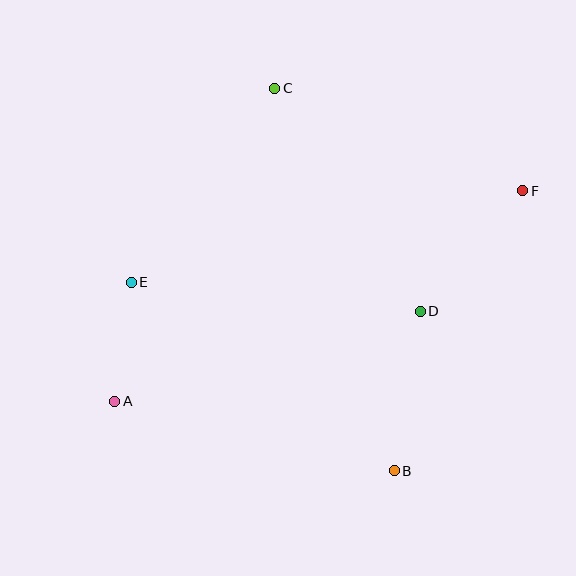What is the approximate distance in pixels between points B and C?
The distance between B and C is approximately 400 pixels.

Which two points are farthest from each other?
Points A and F are farthest from each other.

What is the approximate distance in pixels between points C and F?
The distance between C and F is approximately 268 pixels.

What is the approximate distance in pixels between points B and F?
The distance between B and F is approximately 308 pixels.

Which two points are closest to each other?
Points A and E are closest to each other.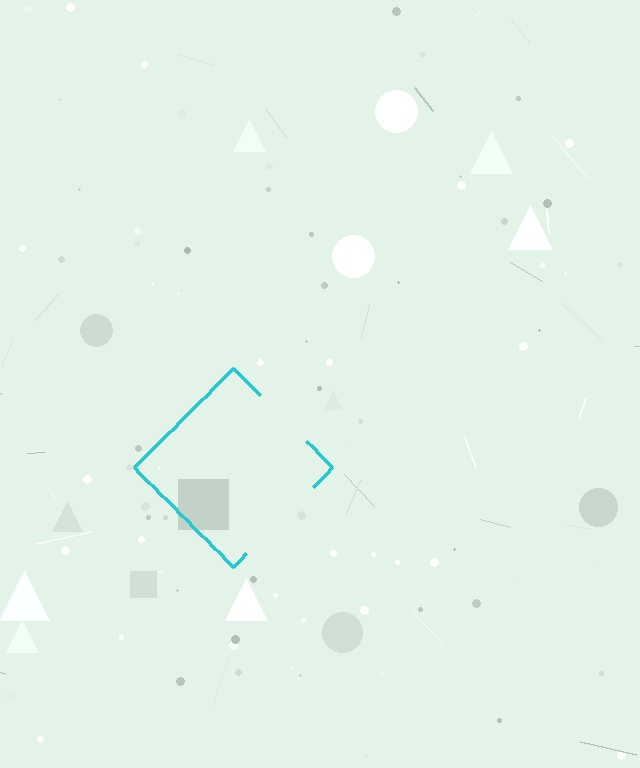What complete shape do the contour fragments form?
The contour fragments form a diamond.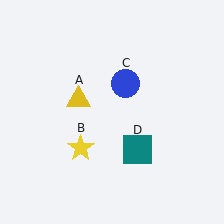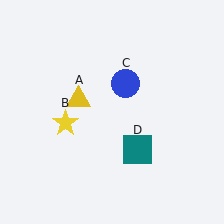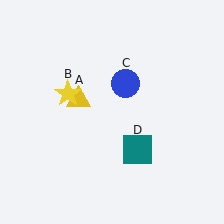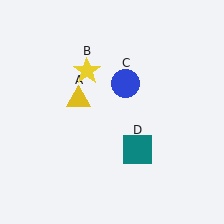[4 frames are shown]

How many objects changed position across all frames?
1 object changed position: yellow star (object B).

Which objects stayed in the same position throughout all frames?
Yellow triangle (object A) and blue circle (object C) and teal square (object D) remained stationary.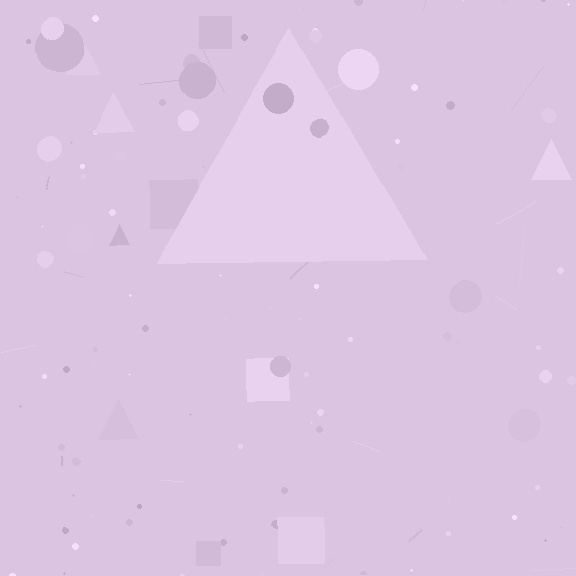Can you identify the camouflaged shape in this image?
The camouflaged shape is a triangle.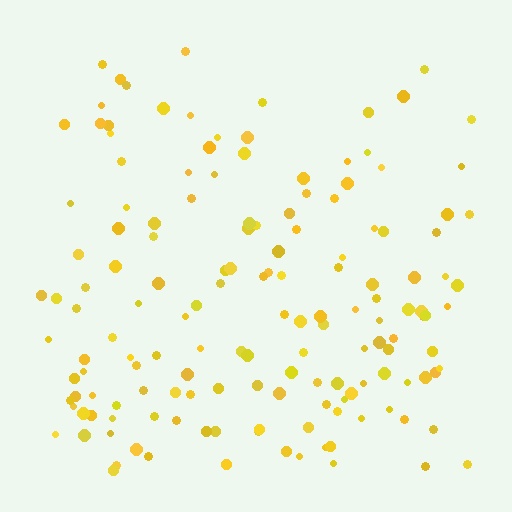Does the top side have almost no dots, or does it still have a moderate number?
Still a moderate number, just noticeably fewer than the bottom.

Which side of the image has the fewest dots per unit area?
The top.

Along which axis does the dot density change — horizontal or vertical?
Vertical.